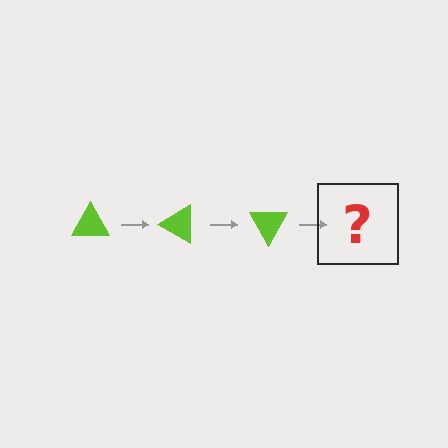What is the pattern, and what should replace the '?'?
The pattern is that the triangle rotates 30 degrees each step. The '?' should be a lime triangle rotated 90 degrees.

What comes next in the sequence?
The next element should be a lime triangle rotated 90 degrees.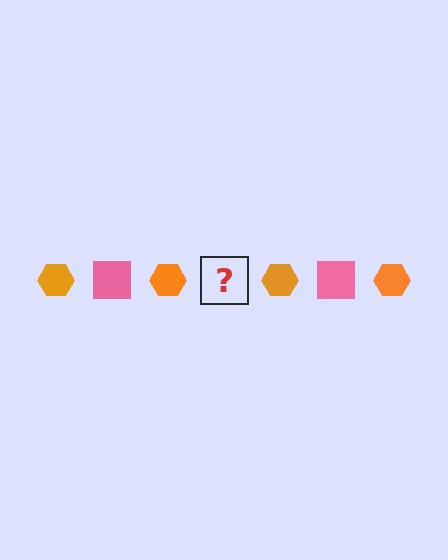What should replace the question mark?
The question mark should be replaced with a pink square.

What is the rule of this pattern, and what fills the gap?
The rule is that the pattern alternates between orange hexagon and pink square. The gap should be filled with a pink square.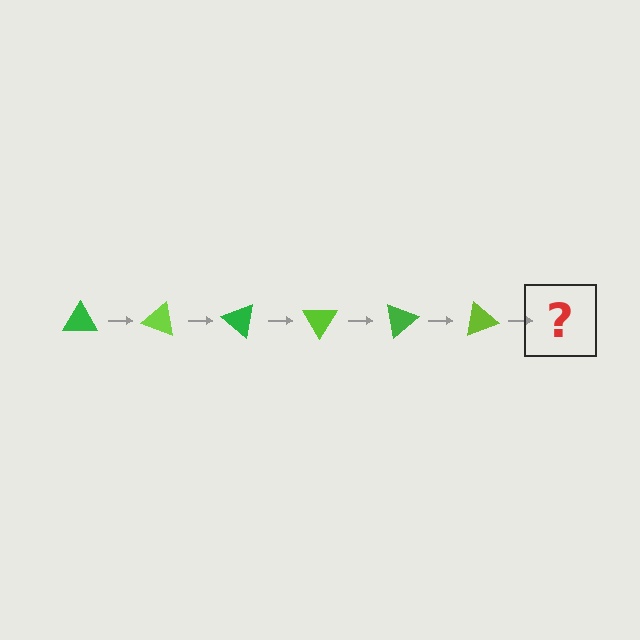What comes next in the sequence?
The next element should be a green triangle, rotated 120 degrees from the start.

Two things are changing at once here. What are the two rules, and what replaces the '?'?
The two rules are that it rotates 20 degrees each step and the color cycles through green and lime. The '?' should be a green triangle, rotated 120 degrees from the start.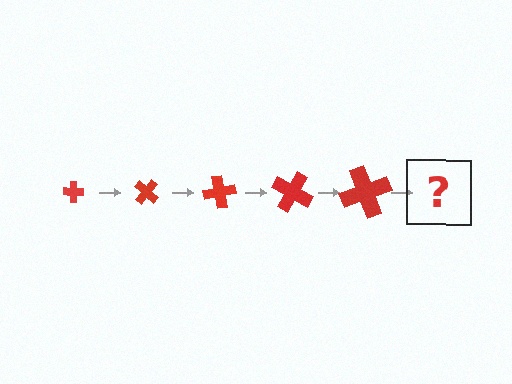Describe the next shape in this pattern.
It should be a cross, larger than the previous one and rotated 200 degrees from the start.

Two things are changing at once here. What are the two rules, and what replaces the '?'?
The two rules are that the cross grows larger each step and it rotates 40 degrees each step. The '?' should be a cross, larger than the previous one and rotated 200 degrees from the start.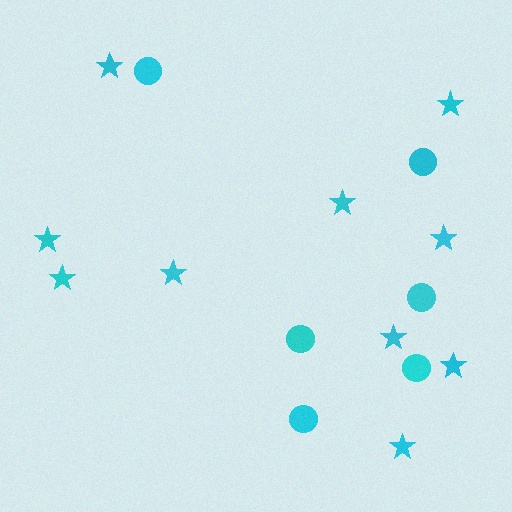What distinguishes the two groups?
There are 2 groups: one group of circles (6) and one group of stars (10).